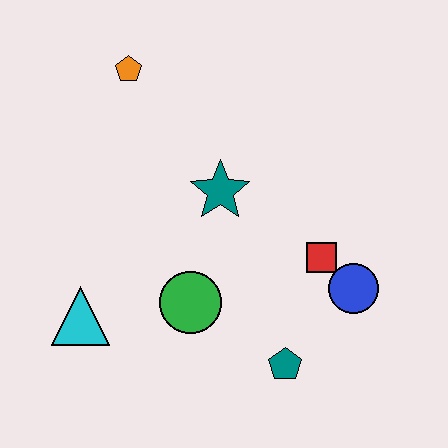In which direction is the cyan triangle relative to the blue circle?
The cyan triangle is to the left of the blue circle.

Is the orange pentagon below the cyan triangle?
No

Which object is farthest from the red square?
The orange pentagon is farthest from the red square.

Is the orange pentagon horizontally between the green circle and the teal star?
No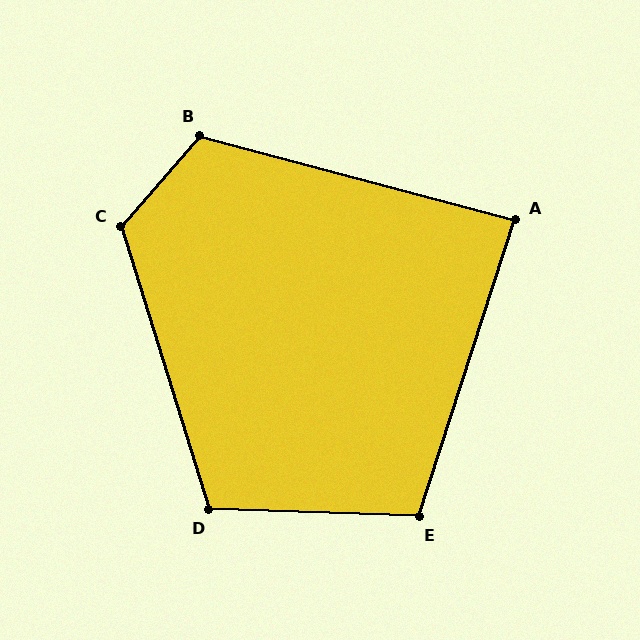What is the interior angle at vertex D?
Approximately 109 degrees (obtuse).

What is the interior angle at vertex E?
Approximately 106 degrees (obtuse).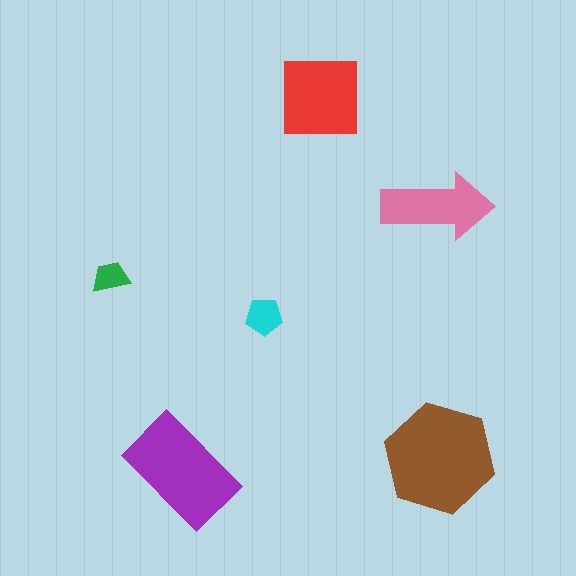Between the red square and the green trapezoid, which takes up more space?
The red square.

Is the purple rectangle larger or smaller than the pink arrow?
Larger.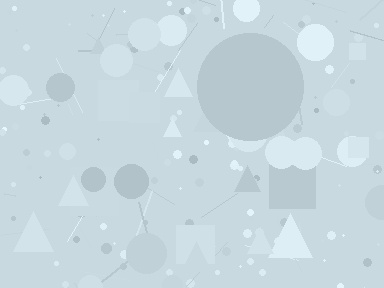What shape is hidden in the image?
A circle is hidden in the image.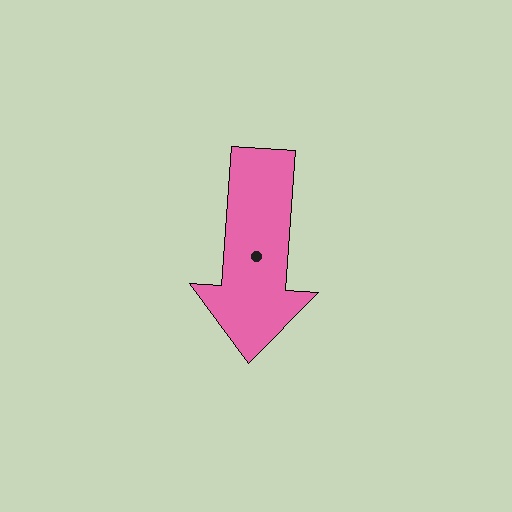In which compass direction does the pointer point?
South.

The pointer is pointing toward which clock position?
Roughly 6 o'clock.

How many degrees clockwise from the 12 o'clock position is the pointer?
Approximately 184 degrees.